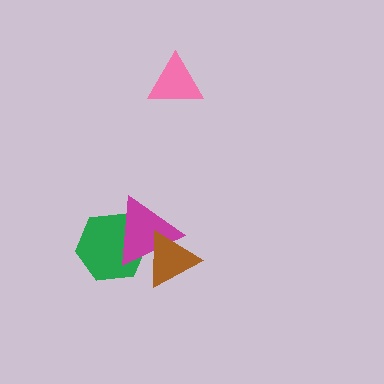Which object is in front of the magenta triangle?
The brown triangle is in front of the magenta triangle.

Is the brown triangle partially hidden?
No, no other shape covers it.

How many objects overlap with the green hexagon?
2 objects overlap with the green hexagon.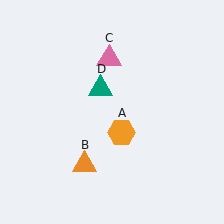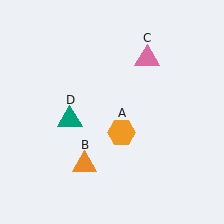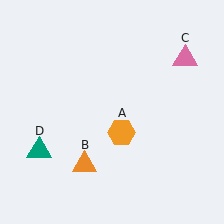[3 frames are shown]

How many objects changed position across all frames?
2 objects changed position: pink triangle (object C), teal triangle (object D).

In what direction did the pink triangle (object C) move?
The pink triangle (object C) moved right.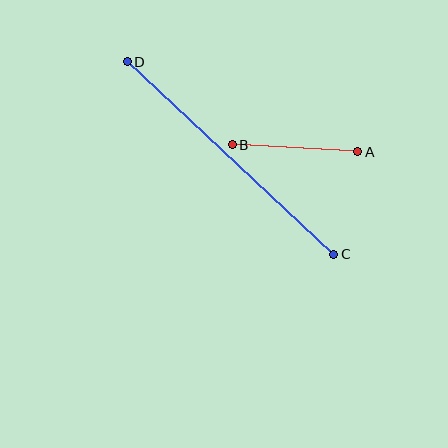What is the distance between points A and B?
The distance is approximately 126 pixels.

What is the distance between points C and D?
The distance is approximately 282 pixels.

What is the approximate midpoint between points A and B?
The midpoint is at approximately (295, 148) pixels.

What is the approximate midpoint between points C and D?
The midpoint is at approximately (231, 158) pixels.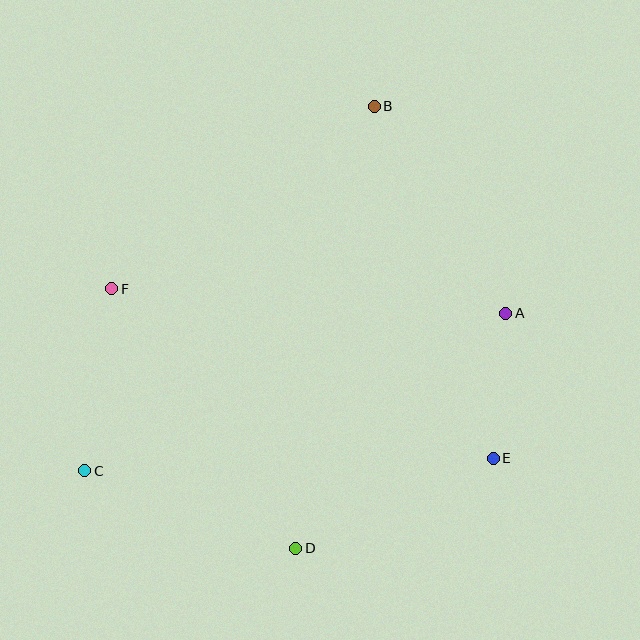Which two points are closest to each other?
Points A and E are closest to each other.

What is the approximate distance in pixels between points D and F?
The distance between D and F is approximately 318 pixels.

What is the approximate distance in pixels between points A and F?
The distance between A and F is approximately 395 pixels.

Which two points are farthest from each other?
Points B and C are farthest from each other.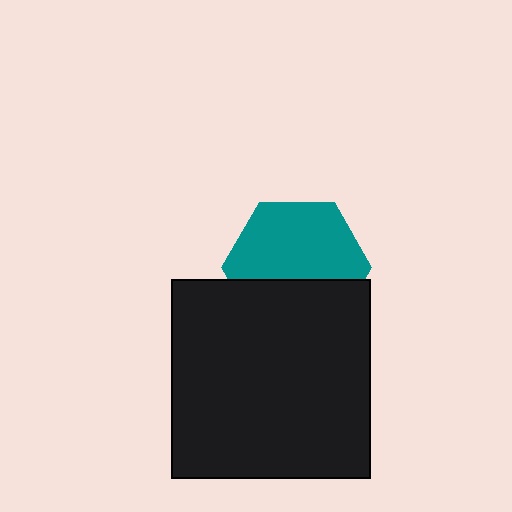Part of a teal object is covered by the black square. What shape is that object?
It is a hexagon.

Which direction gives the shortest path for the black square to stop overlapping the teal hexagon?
Moving down gives the shortest separation.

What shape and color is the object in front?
The object in front is a black square.